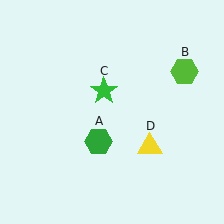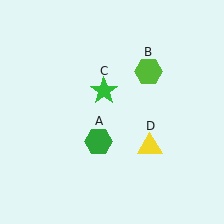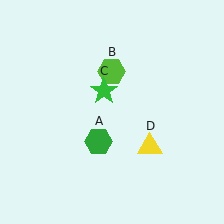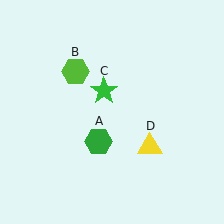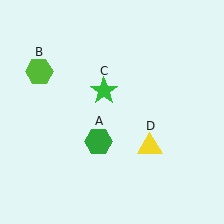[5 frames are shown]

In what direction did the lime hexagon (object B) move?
The lime hexagon (object B) moved left.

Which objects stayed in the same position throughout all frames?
Green hexagon (object A) and green star (object C) and yellow triangle (object D) remained stationary.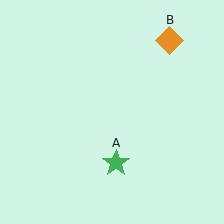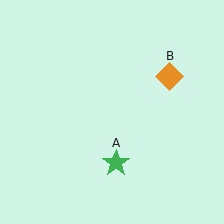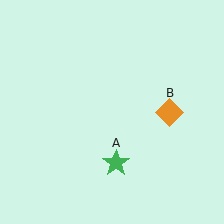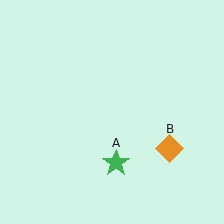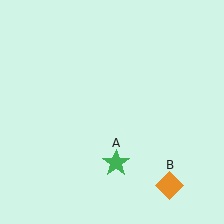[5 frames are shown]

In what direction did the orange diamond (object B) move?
The orange diamond (object B) moved down.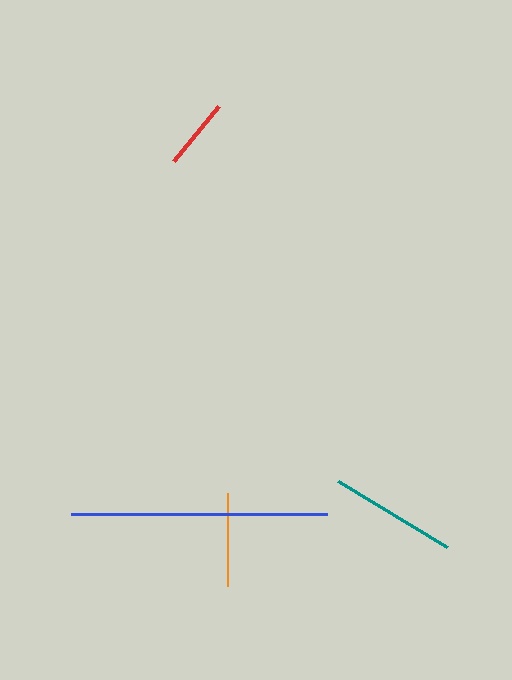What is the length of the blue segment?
The blue segment is approximately 256 pixels long.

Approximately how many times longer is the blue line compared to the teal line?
The blue line is approximately 2.0 times the length of the teal line.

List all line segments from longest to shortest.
From longest to shortest: blue, teal, orange, red.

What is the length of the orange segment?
The orange segment is approximately 93 pixels long.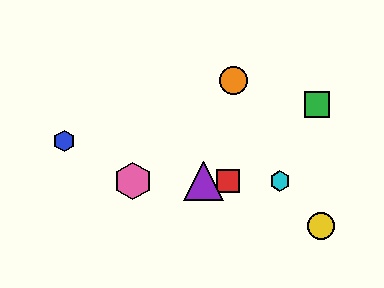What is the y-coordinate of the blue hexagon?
The blue hexagon is at y≈141.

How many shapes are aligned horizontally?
4 shapes (the red square, the purple triangle, the cyan hexagon, the pink hexagon) are aligned horizontally.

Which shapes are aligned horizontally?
The red square, the purple triangle, the cyan hexagon, the pink hexagon are aligned horizontally.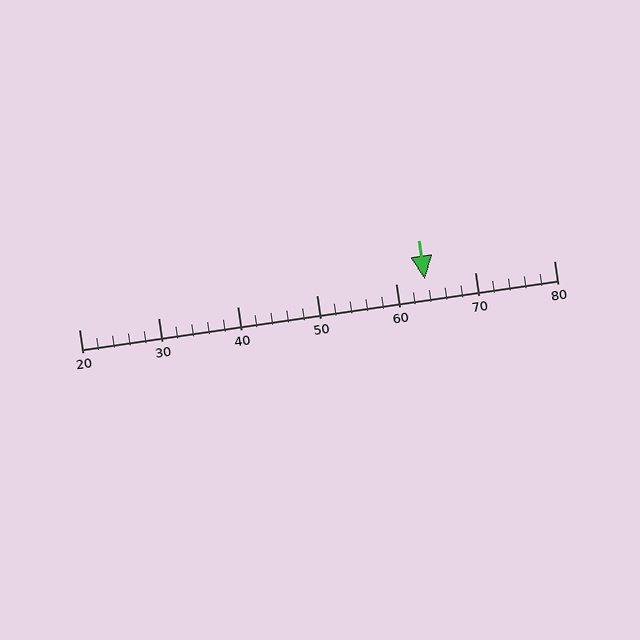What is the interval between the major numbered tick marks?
The major tick marks are spaced 10 units apart.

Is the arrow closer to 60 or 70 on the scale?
The arrow is closer to 60.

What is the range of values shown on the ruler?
The ruler shows values from 20 to 80.